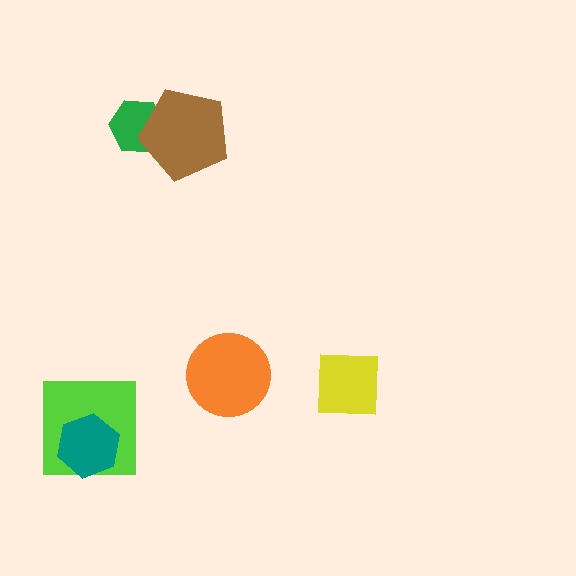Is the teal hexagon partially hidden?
No, no other shape covers it.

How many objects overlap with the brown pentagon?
1 object overlaps with the brown pentagon.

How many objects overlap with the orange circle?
0 objects overlap with the orange circle.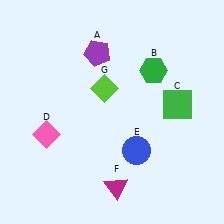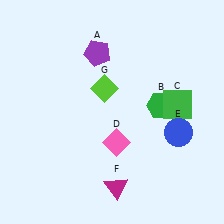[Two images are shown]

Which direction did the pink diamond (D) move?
The pink diamond (D) moved right.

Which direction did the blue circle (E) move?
The blue circle (E) moved right.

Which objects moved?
The objects that moved are: the green hexagon (B), the pink diamond (D), the blue circle (E).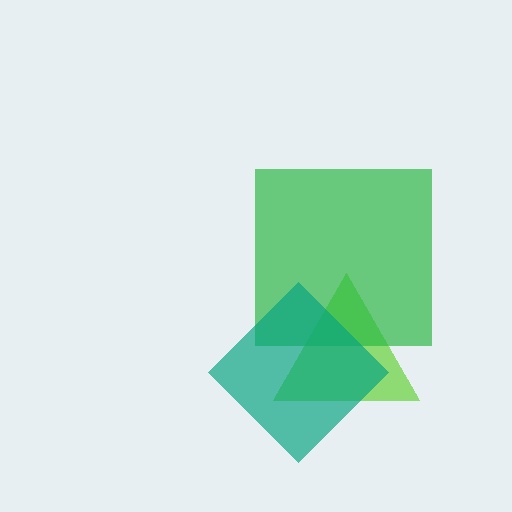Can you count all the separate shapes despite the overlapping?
Yes, there are 3 separate shapes.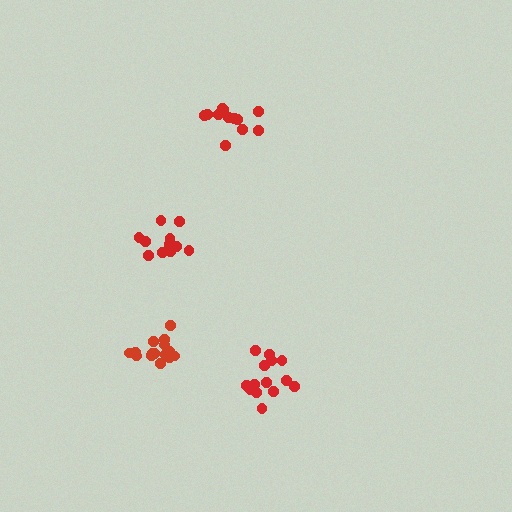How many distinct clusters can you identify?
There are 4 distinct clusters.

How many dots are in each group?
Group 1: 14 dots, Group 2: 11 dots, Group 3: 13 dots, Group 4: 15 dots (53 total).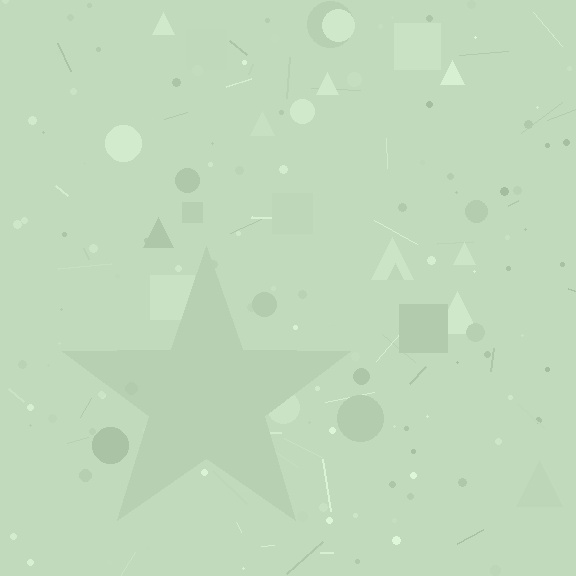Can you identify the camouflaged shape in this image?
The camouflaged shape is a star.